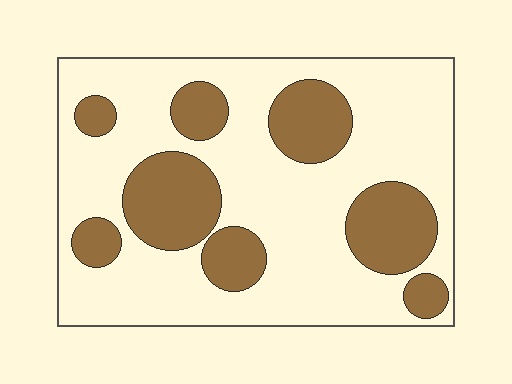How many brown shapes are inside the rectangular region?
8.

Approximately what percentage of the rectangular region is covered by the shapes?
Approximately 30%.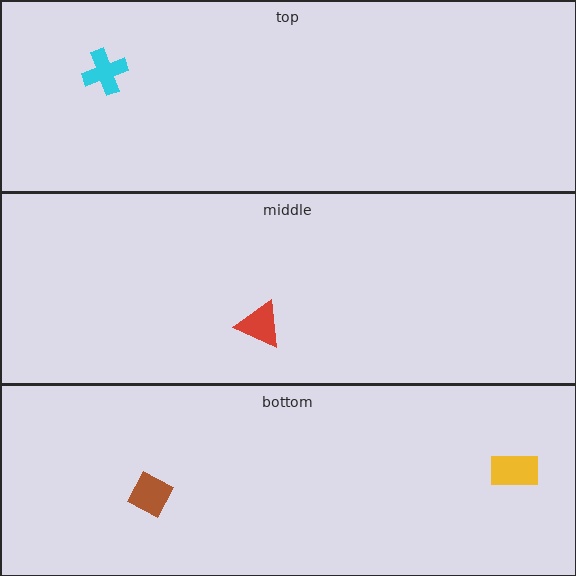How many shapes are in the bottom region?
2.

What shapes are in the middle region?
The red triangle.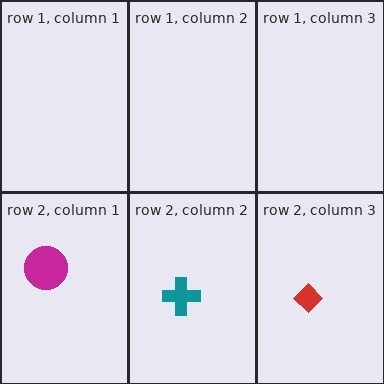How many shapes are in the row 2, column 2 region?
1.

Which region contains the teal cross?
The row 2, column 2 region.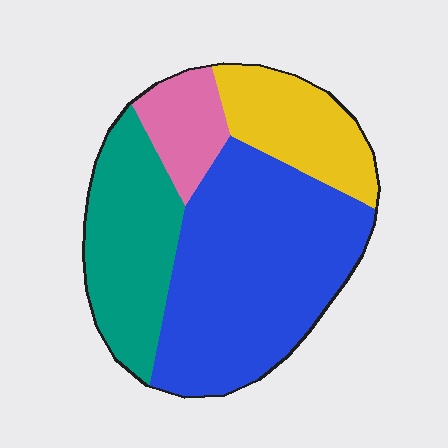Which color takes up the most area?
Blue, at roughly 50%.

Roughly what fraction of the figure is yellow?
Yellow covers around 15% of the figure.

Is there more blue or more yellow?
Blue.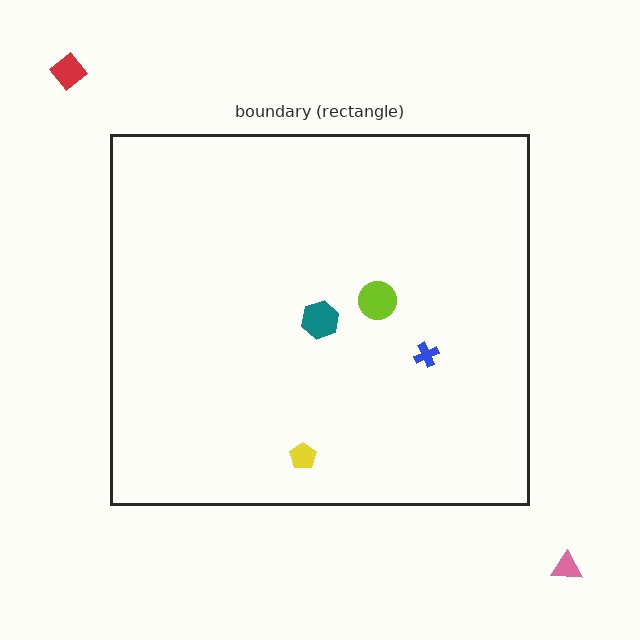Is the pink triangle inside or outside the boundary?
Outside.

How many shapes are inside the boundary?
4 inside, 2 outside.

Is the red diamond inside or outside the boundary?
Outside.